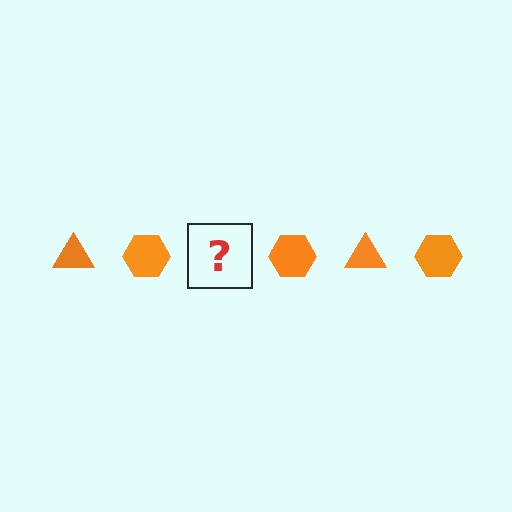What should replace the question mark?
The question mark should be replaced with an orange triangle.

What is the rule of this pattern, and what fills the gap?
The rule is that the pattern cycles through triangle, hexagon shapes in orange. The gap should be filled with an orange triangle.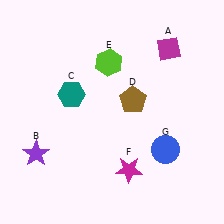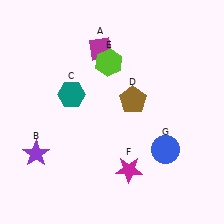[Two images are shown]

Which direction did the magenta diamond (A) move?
The magenta diamond (A) moved left.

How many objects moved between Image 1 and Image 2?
1 object moved between the two images.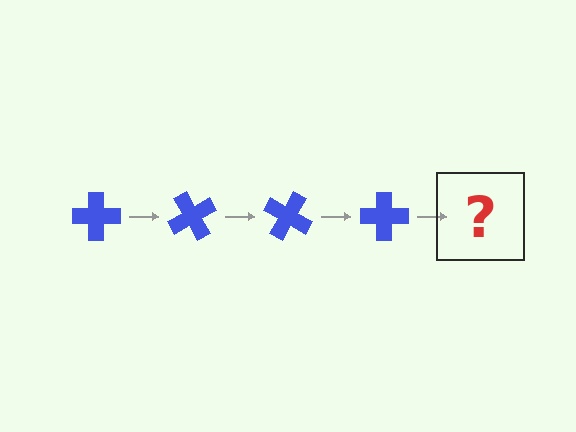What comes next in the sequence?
The next element should be a blue cross rotated 240 degrees.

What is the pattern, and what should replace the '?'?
The pattern is that the cross rotates 60 degrees each step. The '?' should be a blue cross rotated 240 degrees.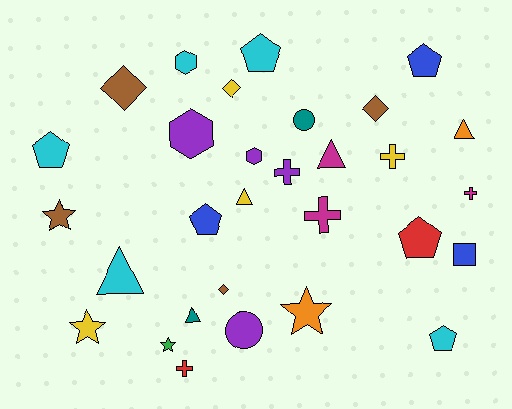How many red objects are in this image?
There are 2 red objects.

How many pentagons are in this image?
There are 6 pentagons.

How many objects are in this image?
There are 30 objects.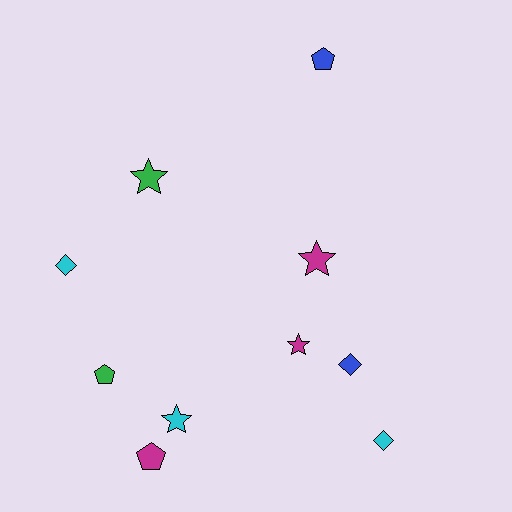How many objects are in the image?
There are 10 objects.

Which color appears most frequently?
Cyan, with 3 objects.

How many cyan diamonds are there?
There are 2 cyan diamonds.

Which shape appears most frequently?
Star, with 4 objects.